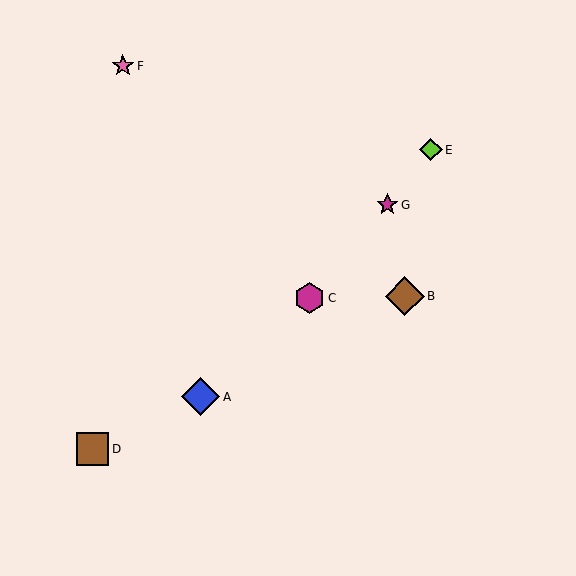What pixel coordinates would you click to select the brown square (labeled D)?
Click at (93, 449) to select the brown square D.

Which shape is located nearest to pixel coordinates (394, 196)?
The magenta star (labeled G) at (387, 205) is nearest to that location.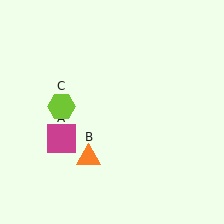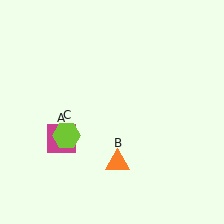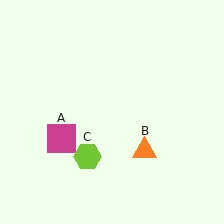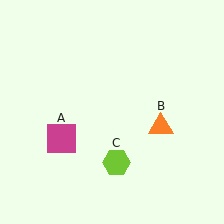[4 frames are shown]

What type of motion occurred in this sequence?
The orange triangle (object B), lime hexagon (object C) rotated counterclockwise around the center of the scene.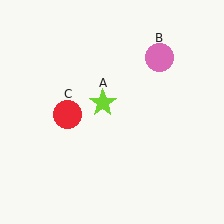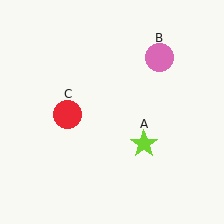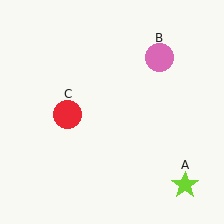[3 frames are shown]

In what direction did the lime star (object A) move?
The lime star (object A) moved down and to the right.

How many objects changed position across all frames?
1 object changed position: lime star (object A).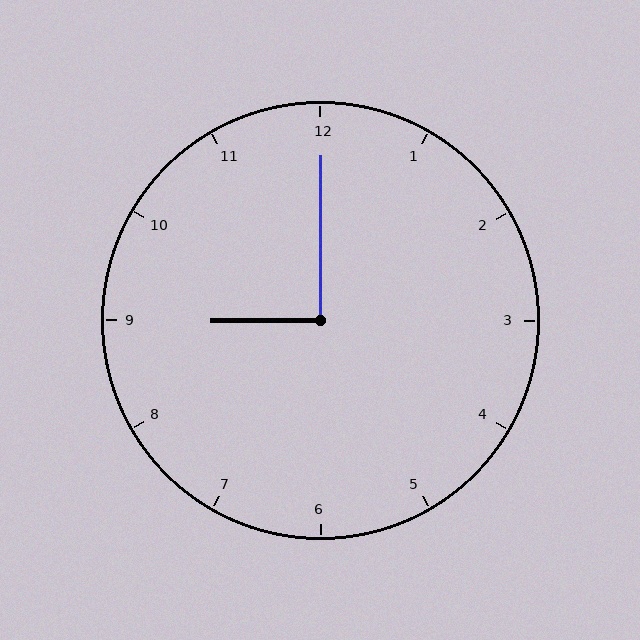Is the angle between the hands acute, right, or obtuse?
It is right.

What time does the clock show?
9:00.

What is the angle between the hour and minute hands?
Approximately 90 degrees.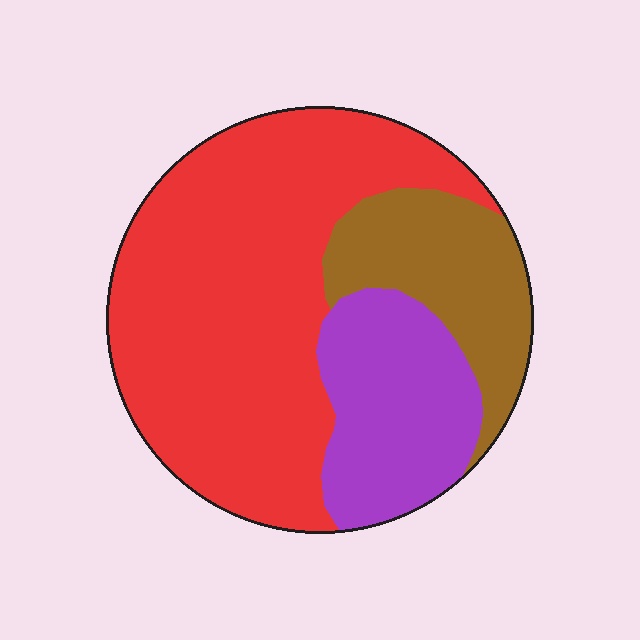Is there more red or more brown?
Red.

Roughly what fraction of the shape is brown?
Brown takes up about one fifth (1/5) of the shape.